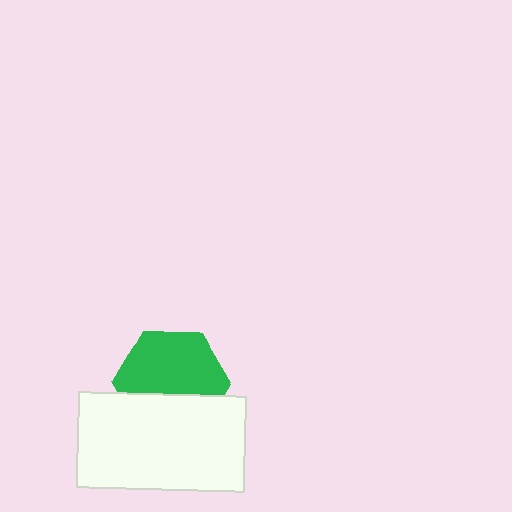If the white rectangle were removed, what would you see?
You would see the complete green hexagon.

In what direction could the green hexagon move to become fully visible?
The green hexagon could move up. That would shift it out from behind the white rectangle entirely.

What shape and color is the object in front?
The object in front is a white rectangle.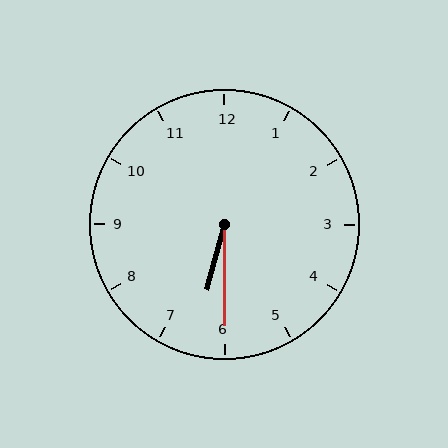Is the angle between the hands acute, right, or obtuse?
It is acute.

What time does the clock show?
6:30.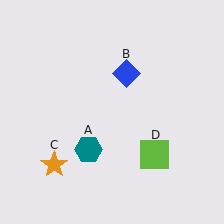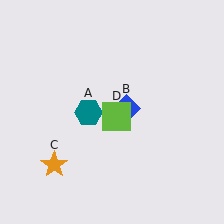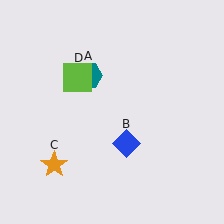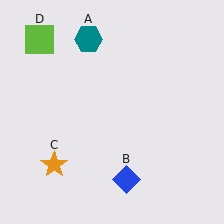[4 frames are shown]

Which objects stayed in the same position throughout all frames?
Orange star (object C) remained stationary.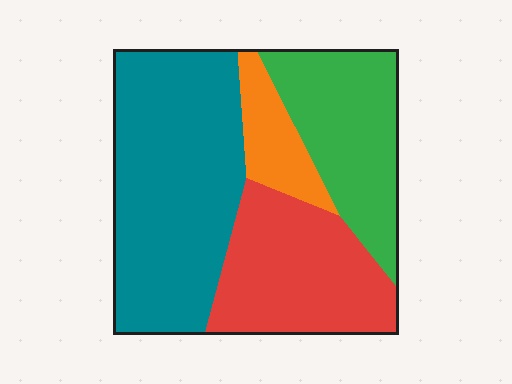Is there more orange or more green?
Green.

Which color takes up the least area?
Orange, at roughly 10%.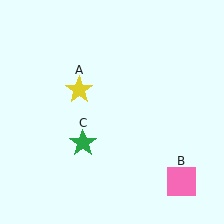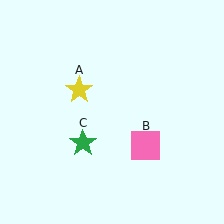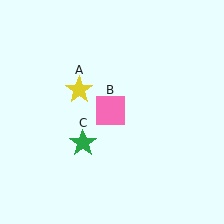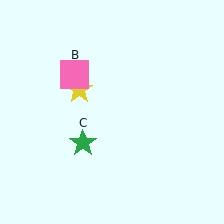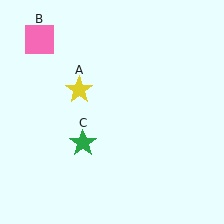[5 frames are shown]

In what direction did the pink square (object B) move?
The pink square (object B) moved up and to the left.